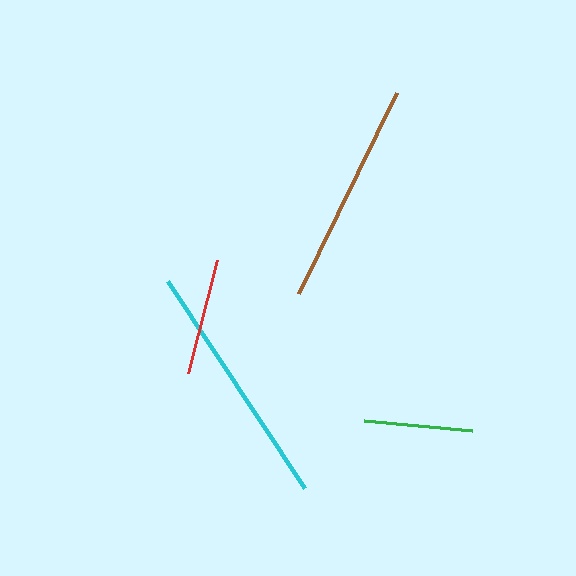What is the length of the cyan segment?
The cyan segment is approximately 249 pixels long.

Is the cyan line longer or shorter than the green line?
The cyan line is longer than the green line.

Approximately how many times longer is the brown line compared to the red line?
The brown line is approximately 1.9 times the length of the red line.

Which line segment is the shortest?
The green line is the shortest at approximately 109 pixels.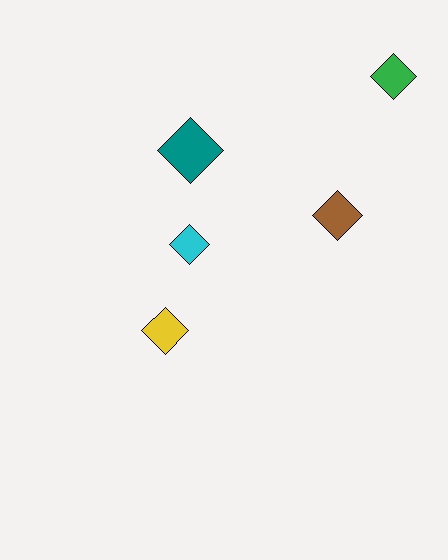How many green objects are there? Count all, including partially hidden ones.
There is 1 green object.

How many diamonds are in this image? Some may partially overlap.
There are 5 diamonds.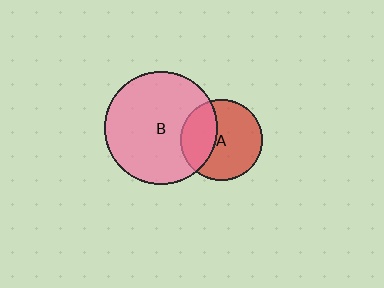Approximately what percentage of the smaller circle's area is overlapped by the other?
Approximately 35%.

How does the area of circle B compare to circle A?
Approximately 1.9 times.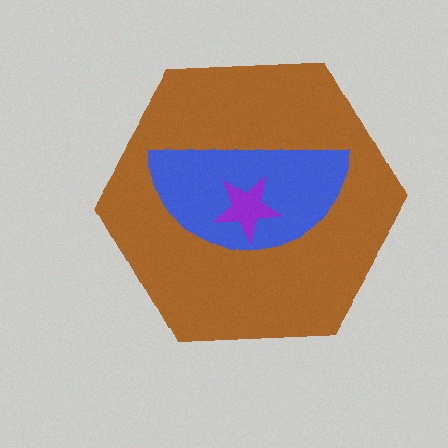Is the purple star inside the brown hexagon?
Yes.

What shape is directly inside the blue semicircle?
The purple star.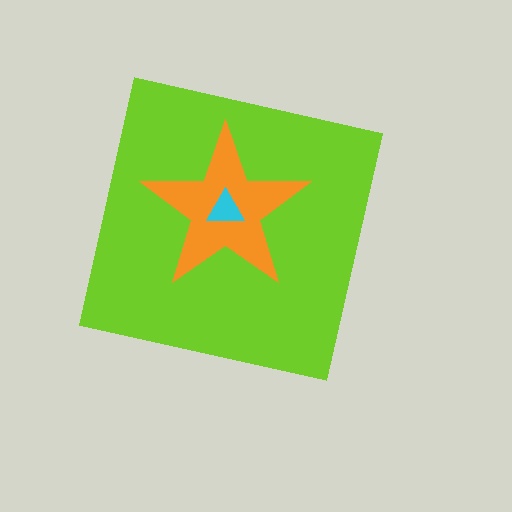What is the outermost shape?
The lime square.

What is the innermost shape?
The cyan triangle.